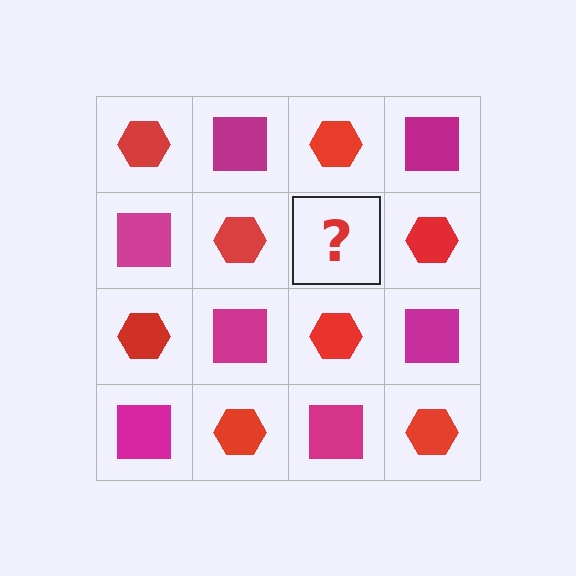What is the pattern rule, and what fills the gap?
The rule is that it alternates red hexagon and magenta square in a checkerboard pattern. The gap should be filled with a magenta square.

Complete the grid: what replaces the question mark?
The question mark should be replaced with a magenta square.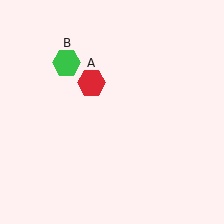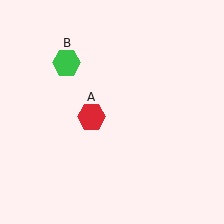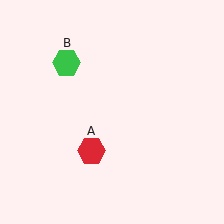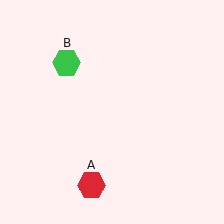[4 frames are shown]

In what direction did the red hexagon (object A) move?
The red hexagon (object A) moved down.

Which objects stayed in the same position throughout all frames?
Green hexagon (object B) remained stationary.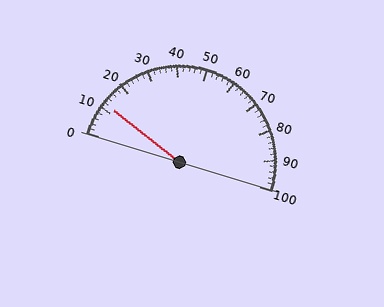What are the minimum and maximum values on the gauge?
The gauge ranges from 0 to 100.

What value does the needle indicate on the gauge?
The needle indicates approximately 12.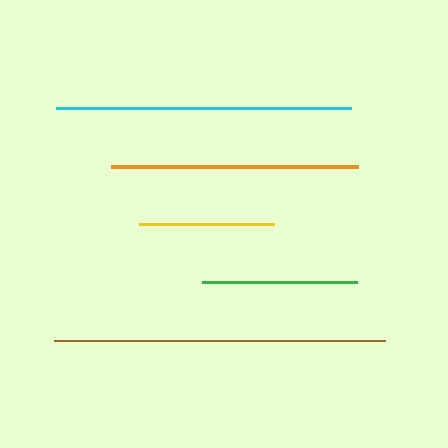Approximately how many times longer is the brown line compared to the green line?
The brown line is approximately 2.1 times the length of the green line.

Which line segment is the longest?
The brown line is the longest at approximately 332 pixels.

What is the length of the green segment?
The green segment is approximately 155 pixels long.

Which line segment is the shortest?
The yellow line is the shortest at approximately 135 pixels.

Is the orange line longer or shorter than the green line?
The orange line is longer than the green line.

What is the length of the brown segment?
The brown segment is approximately 332 pixels long.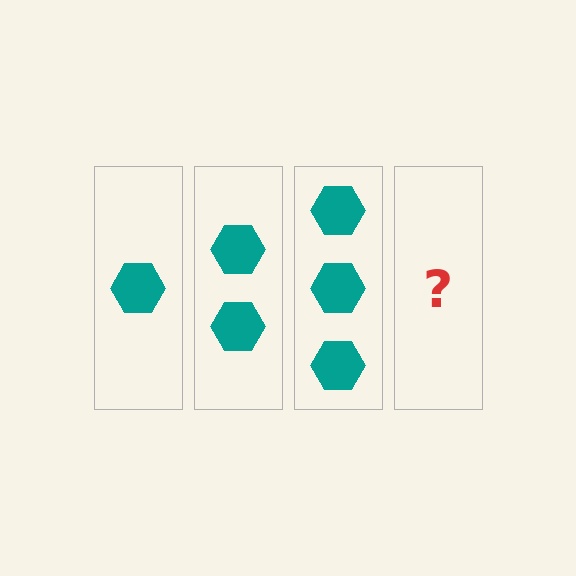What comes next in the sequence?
The next element should be 4 hexagons.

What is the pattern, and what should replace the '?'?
The pattern is that each step adds one more hexagon. The '?' should be 4 hexagons.